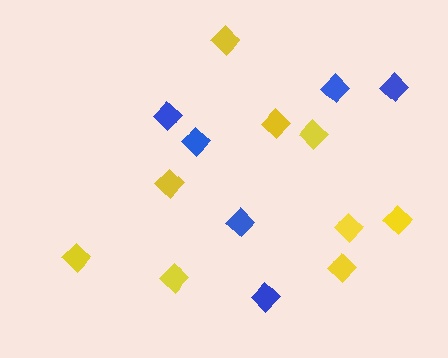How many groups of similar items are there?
There are 2 groups: one group of yellow diamonds (9) and one group of blue diamonds (6).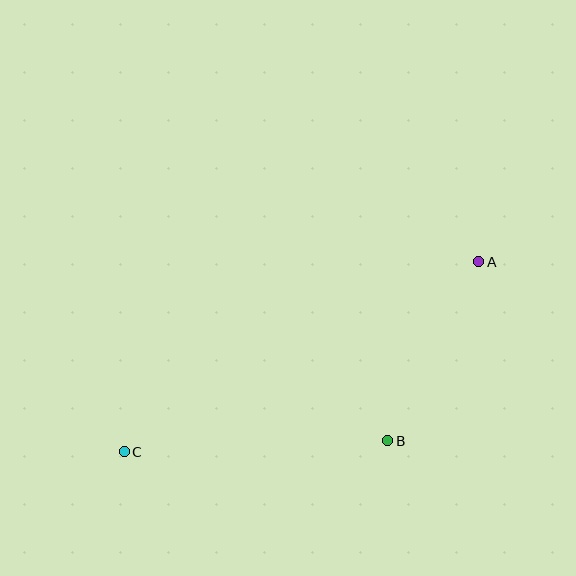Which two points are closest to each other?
Points A and B are closest to each other.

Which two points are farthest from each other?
Points A and C are farthest from each other.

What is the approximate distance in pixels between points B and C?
The distance between B and C is approximately 264 pixels.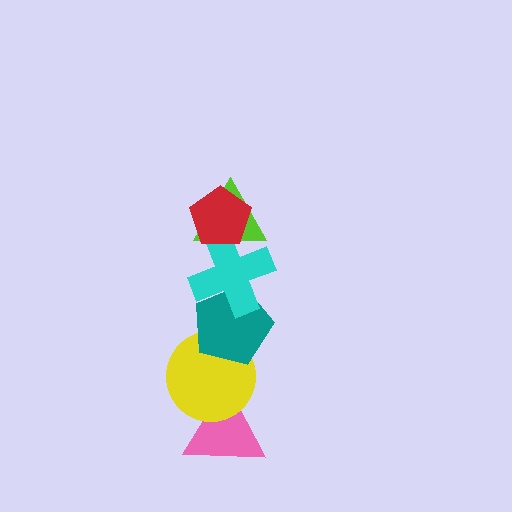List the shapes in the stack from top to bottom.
From top to bottom: the red pentagon, the lime triangle, the cyan cross, the teal pentagon, the yellow circle, the pink triangle.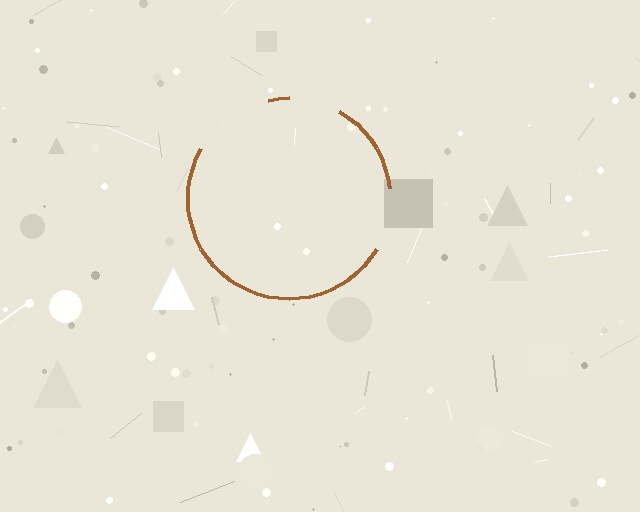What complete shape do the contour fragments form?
The contour fragments form a circle.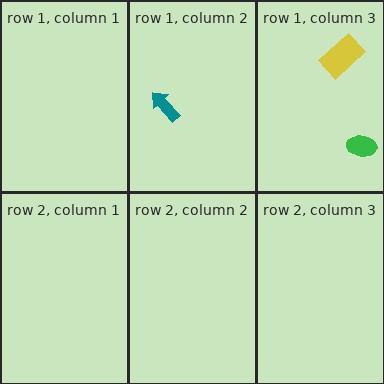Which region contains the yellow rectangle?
The row 1, column 3 region.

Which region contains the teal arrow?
The row 1, column 2 region.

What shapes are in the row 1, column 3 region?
The yellow rectangle, the green ellipse.